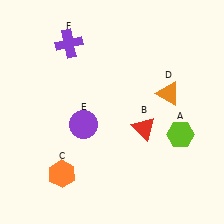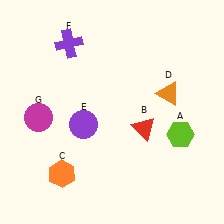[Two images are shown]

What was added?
A magenta circle (G) was added in Image 2.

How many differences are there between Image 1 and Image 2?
There is 1 difference between the two images.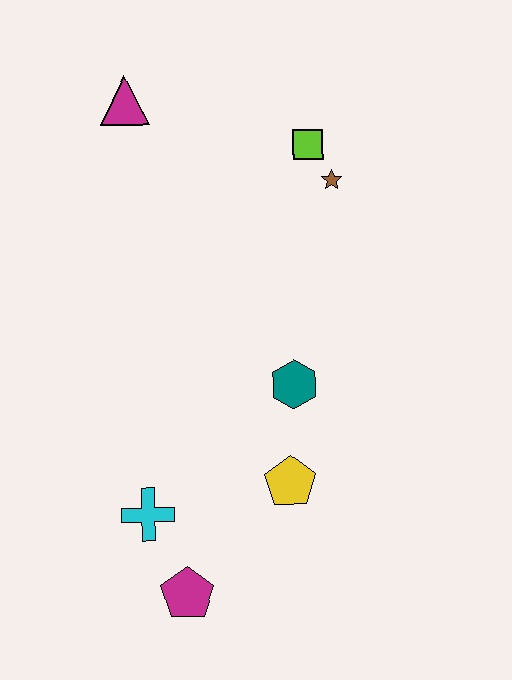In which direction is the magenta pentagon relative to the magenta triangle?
The magenta pentagon is below the magenta triangle.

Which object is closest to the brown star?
The lime square is closest to the brown star.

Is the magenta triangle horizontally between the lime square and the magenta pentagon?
No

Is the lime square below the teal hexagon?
No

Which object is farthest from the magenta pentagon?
The magenta triangle is farthest from the magenta pentagon.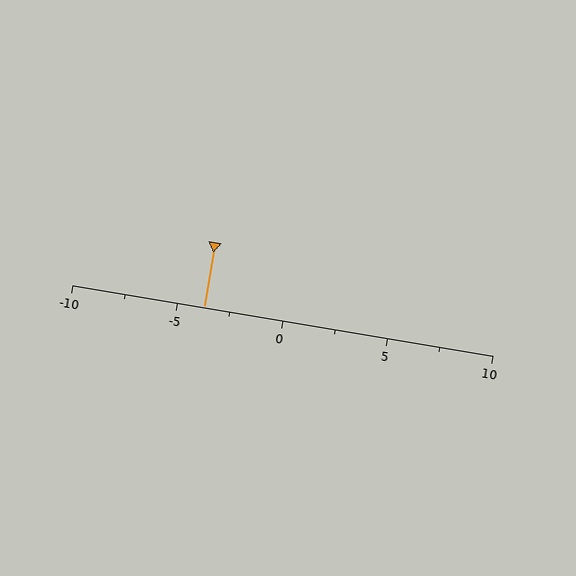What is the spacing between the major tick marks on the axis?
The major ticks are spaced 5 apart.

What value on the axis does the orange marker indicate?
The marker indicates approximately -3.8.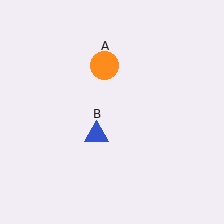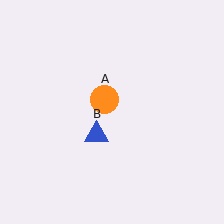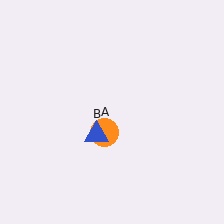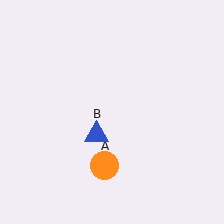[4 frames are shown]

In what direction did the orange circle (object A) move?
The orange circle (object A) moved down.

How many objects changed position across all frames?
1 object changed position: orange circle (object A).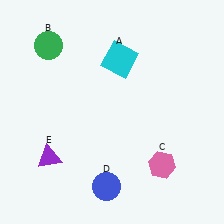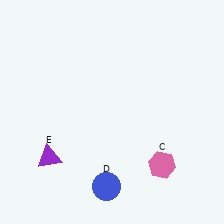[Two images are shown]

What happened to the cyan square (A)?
The cyan square (A) was removed in Image 2. It was in the top-right area of Image 1.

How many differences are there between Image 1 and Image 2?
There are 2 differences between the two images.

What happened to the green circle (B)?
The green circle (B) was removed in Image 2. It was in the top-left area of Image 1.